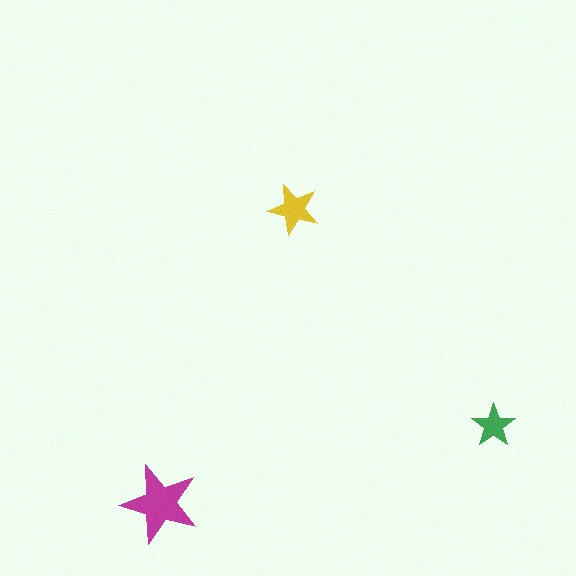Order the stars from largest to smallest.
the magenta one, the yellow one, the green one.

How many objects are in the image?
There are 3 objects in the image.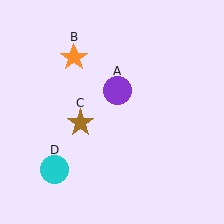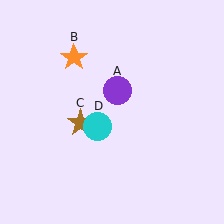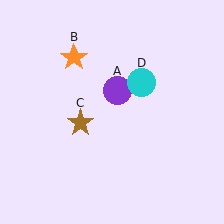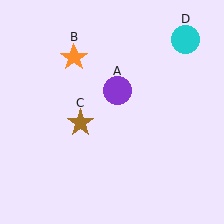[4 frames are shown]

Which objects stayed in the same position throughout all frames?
Purple circle (object A) and orange star (object B) and brown star (object C) remained stationary.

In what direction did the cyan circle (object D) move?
The cyan circle (object D) moved up and to the right.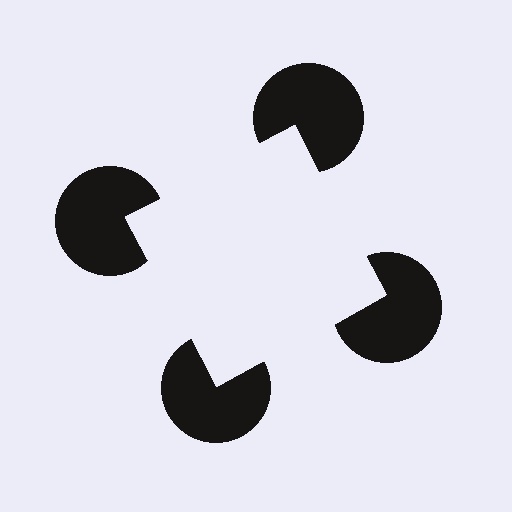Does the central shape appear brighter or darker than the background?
It typically appears slightly brighter than the background, even though no actual brightness change is drawn.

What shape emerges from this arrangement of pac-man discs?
An illusory square — its edges are inferred from the aligned wedge cuts in the pac-man discs, not physically drawn.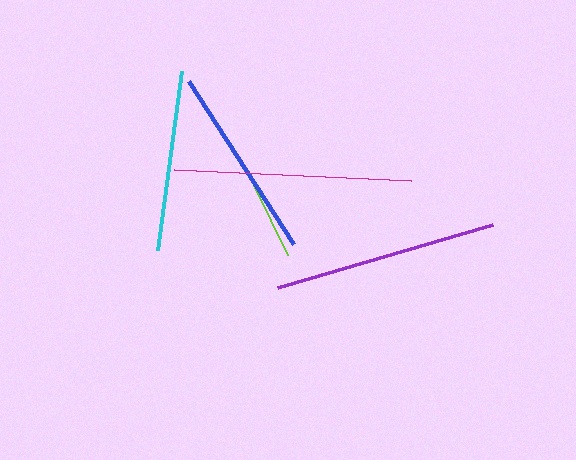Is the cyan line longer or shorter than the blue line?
The blue line is longer than the cyan line.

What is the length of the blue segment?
The blue segment is approximately 194 pixels long.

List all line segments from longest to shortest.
From longest to shortest: magenta, purple, blue, cyan, lime.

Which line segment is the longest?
The magenta line is the longest at approximately 237 pixels.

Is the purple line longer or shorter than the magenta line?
The magenta line is longer than the purple line.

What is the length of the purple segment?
The purple segment is approximately 224 pixels long.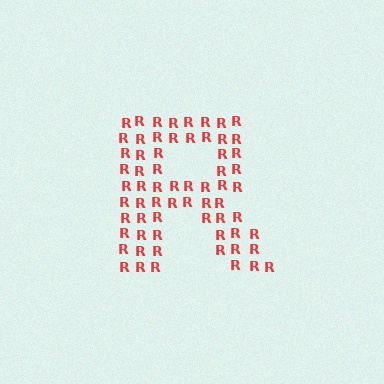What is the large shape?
The large shape is the letter R.